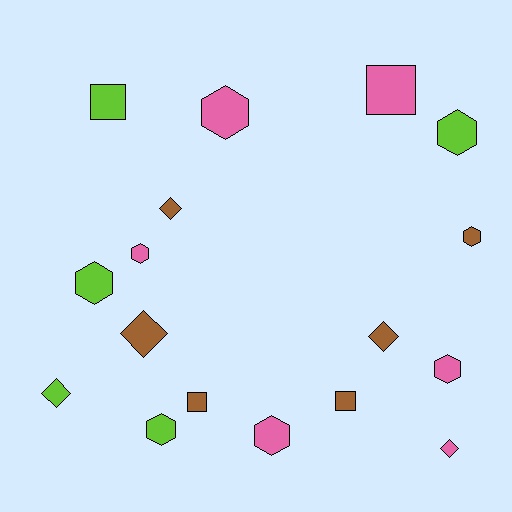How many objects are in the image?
There are 17 objects.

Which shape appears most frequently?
Hexagon, with 8 objects.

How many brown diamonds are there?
There are 3 brown diamonds.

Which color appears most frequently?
Brown, with 6 objects.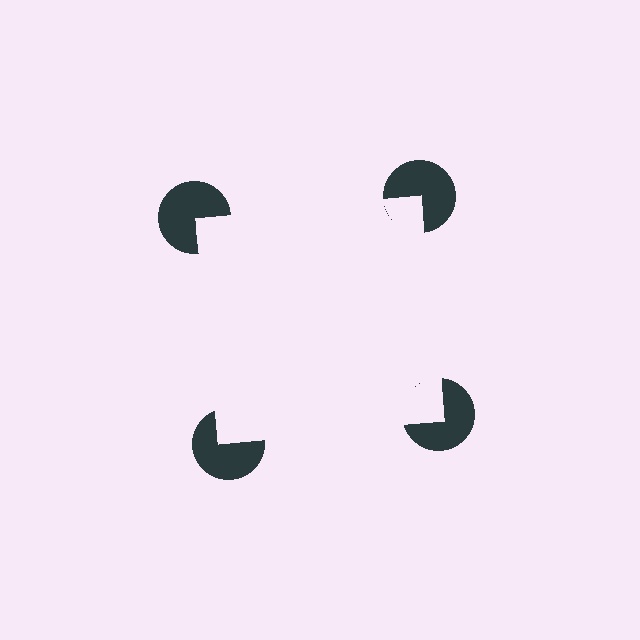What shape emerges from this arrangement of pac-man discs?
An illusory square — its edges are inferred from the aligned wedge cuts in the pac-man discs, not physically drawn.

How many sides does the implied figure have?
4 sides.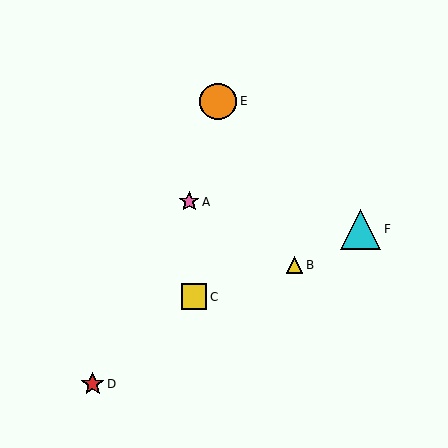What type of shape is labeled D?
Shape D is a red star.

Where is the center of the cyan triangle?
The center of the cyan triangle is at (361, 229).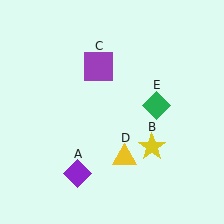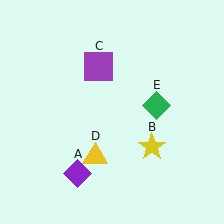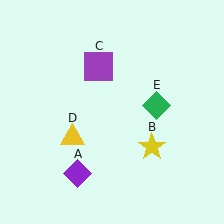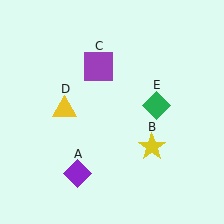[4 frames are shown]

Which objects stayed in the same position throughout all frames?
Purple diamond (object A) and yellow star (object B) and purple square (object C) and green diamond (object E) remained stationary.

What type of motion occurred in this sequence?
The yellow triangle (object D) rotated clockwise around the center of the scene.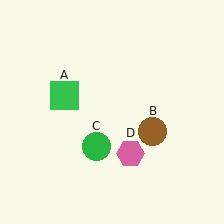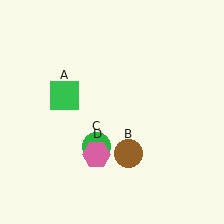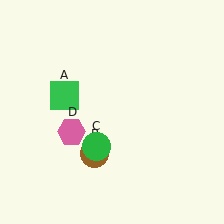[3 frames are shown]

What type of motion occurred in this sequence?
The brown circle (object B), pink hexagon (object D) rotated clockwise around the center of the scene.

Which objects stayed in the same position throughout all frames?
Green square (object A) and green circle (object C) remained stationary.